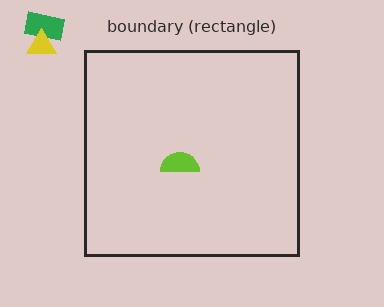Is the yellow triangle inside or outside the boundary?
Outside.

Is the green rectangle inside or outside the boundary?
Outside.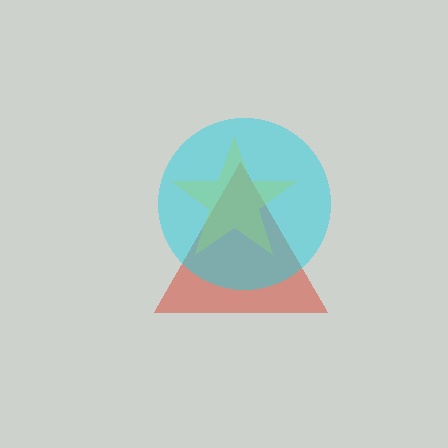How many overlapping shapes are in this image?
There are 3 overlapping shapes in the image.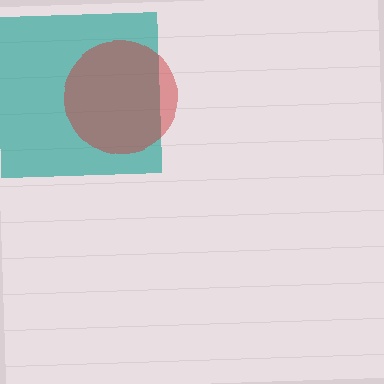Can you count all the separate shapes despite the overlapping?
Yes, there are 2 separate shapes.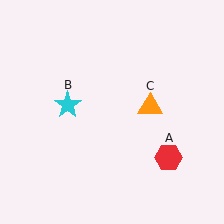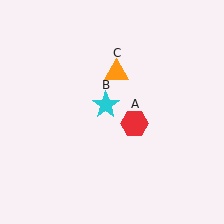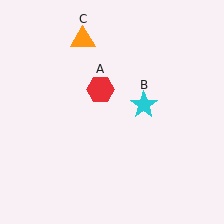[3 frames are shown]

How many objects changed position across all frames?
3 objects changed position: red hexagon (object A), cyan star (object B), orange triangle (object C).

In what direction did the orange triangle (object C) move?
The orange triangle (object C) moved up and to the left.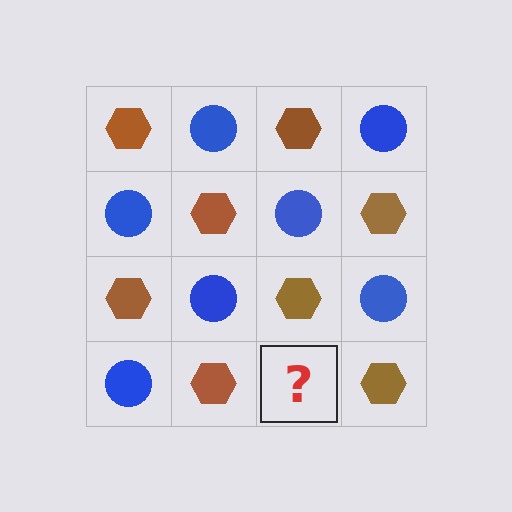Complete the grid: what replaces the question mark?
The question mark should be replaced with a blue circle.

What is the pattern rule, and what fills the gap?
The rule is that it alternates brown hexagon and blue circle in a checkerboard pattern. The gap should be filled with a blue circle.